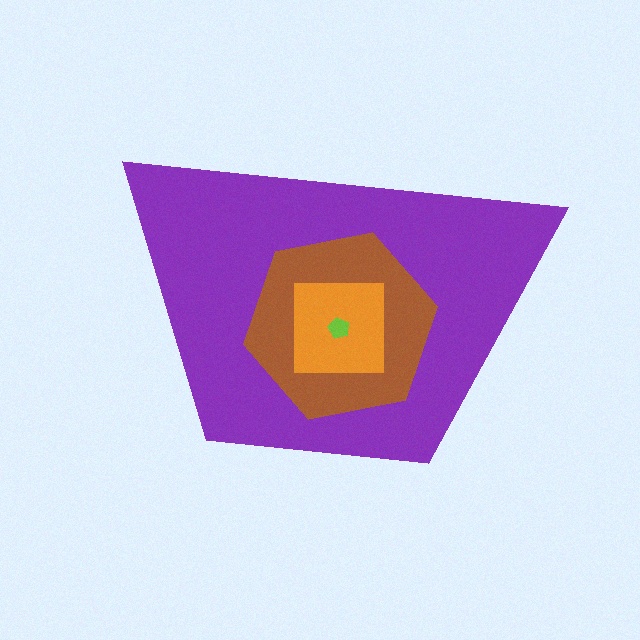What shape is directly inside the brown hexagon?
The orange square.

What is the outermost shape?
The purple trapezoid.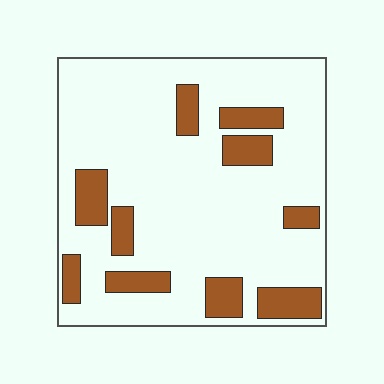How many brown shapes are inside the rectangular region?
10.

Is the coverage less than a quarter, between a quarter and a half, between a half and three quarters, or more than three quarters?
Less than a quarter.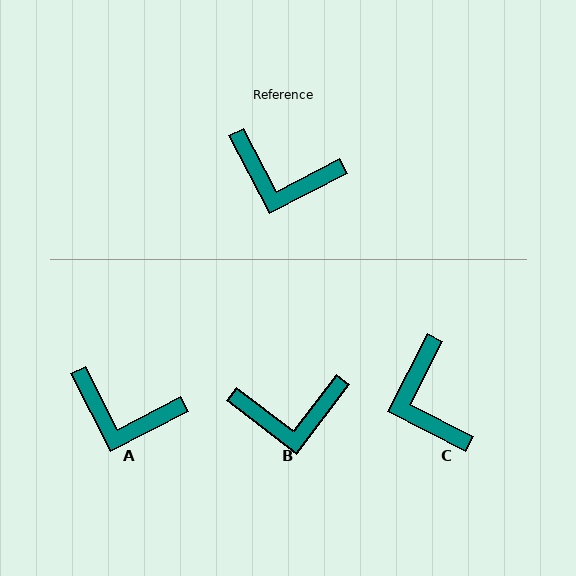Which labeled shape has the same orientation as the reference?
A.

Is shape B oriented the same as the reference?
No, it is off by about 25 degrees.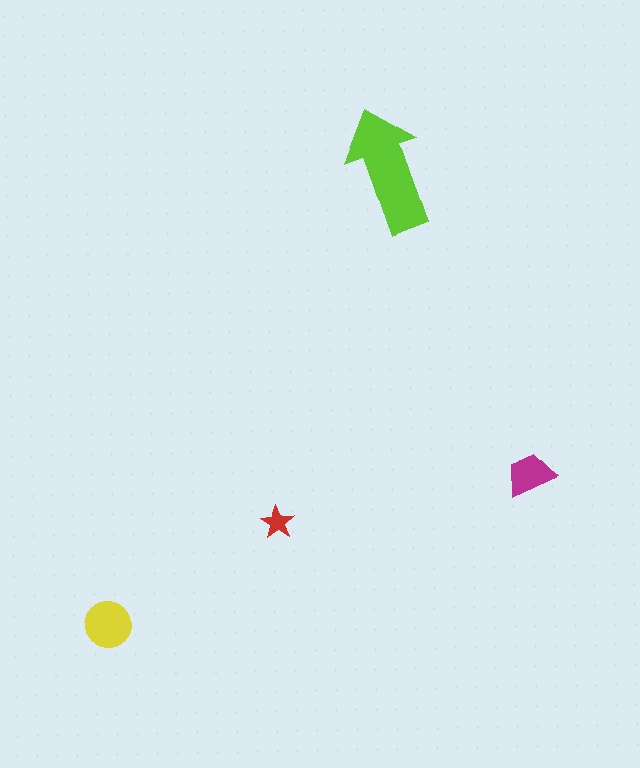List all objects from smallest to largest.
The red star, the magenta trapezoid, the yellow circle, the lime arrow.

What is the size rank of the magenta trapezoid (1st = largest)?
3rd.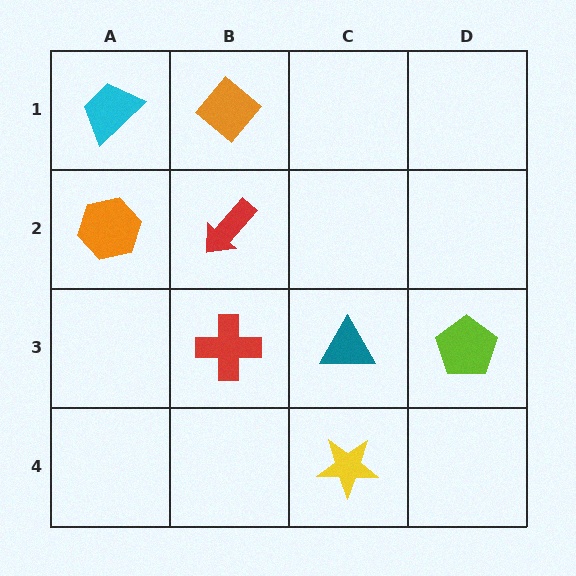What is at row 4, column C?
A yellow star.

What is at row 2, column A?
An orange hexagon.